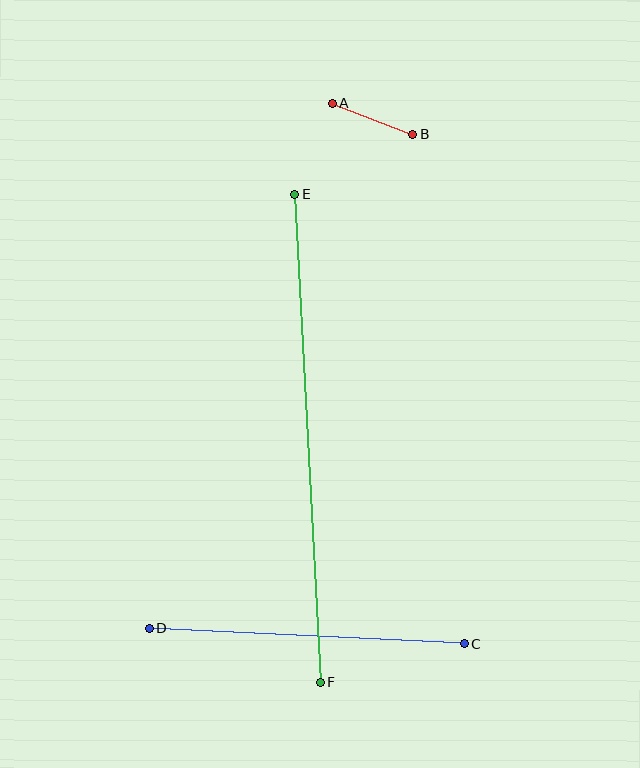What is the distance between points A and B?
The distance is approximately 86 pixels.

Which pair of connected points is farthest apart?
Points E and F are farthest apart.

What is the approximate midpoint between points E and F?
The midpoint is at approximately (307, 438) pixels.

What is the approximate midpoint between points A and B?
The midpoint is at approximately (373, 119) pixels.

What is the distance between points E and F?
The distance is approximately 489 pixels.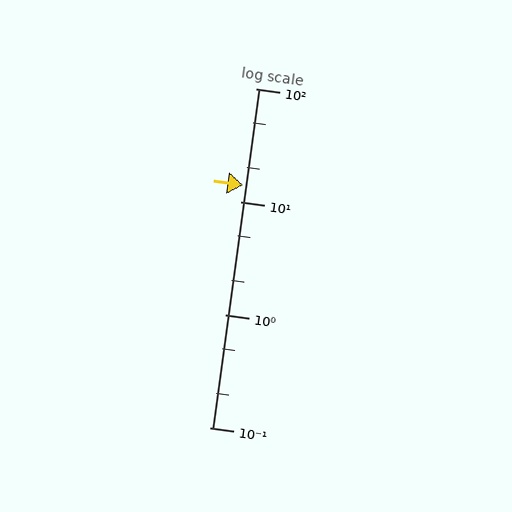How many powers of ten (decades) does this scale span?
The scale spans 3 decades, from 0.1 to 100.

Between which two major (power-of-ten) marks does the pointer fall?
The pointer is between 10 and 100.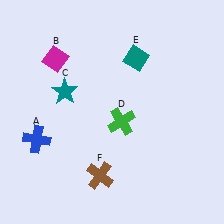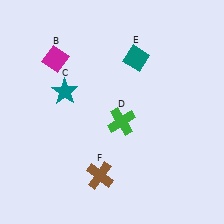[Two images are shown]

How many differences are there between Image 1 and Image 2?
There is 1 difference between the two images.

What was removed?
The blue cross (A) was removed in Image 2.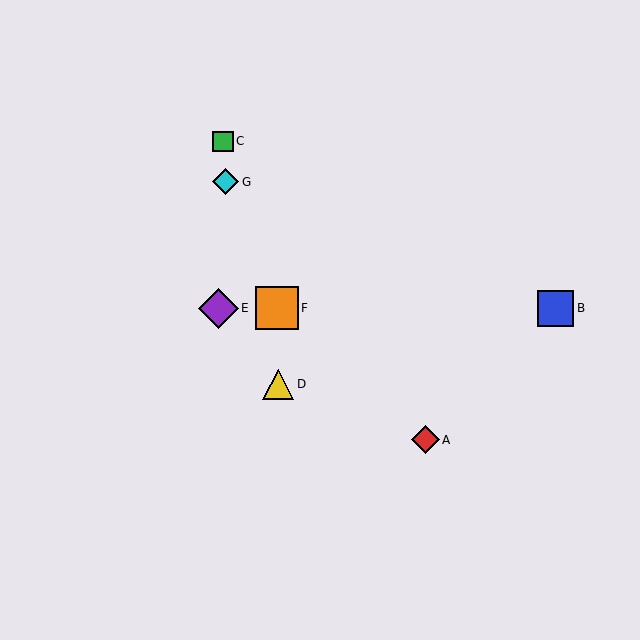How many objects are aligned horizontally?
3 objects (B, E, F) are aligned horizontally.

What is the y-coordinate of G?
Object G is at y≈182.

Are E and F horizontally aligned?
Yes, both are at y≈308.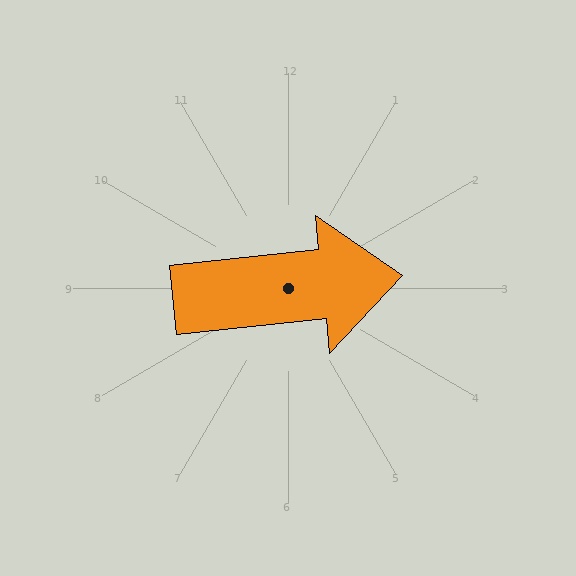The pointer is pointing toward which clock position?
Roughly 3 o'clock.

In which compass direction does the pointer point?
East.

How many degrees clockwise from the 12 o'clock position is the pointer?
Approximately 84 degrees.